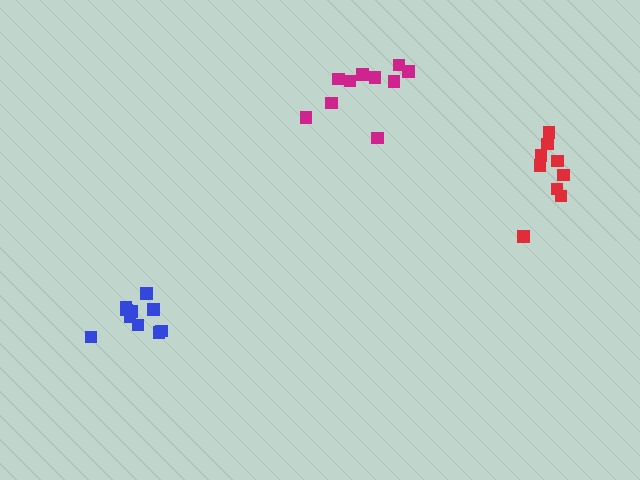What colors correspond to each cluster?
The clusters are colored: red, blue, magenta.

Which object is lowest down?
The blue cluster is bottommost.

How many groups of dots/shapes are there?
There are 3 groups.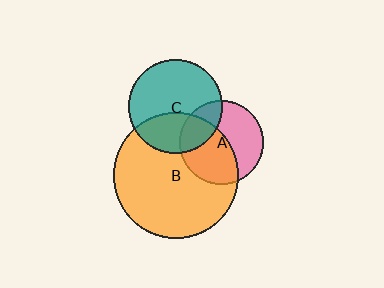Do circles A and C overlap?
Yes.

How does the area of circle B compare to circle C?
Approximately 1.8 times.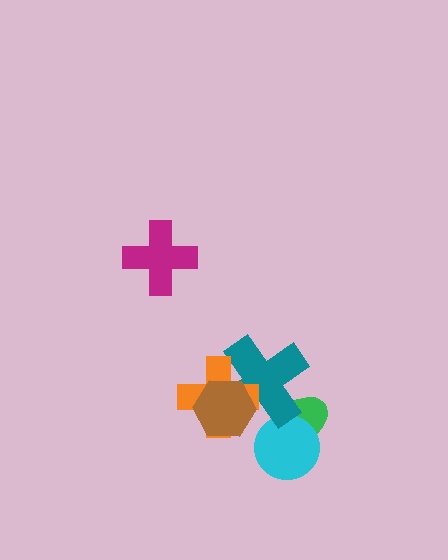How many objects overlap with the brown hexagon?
2 objects overlap with the brown hexagon.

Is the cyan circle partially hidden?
Yes, it is partially covered by another shape.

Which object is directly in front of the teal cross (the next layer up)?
The orange cross is directly in front of the teal cross.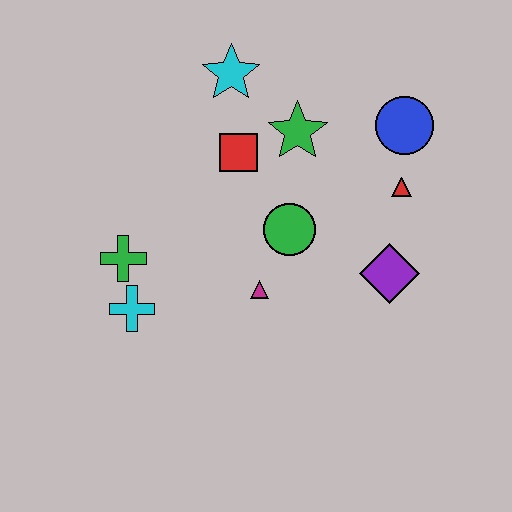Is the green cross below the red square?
Yes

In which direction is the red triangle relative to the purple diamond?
The red triangle is above the purple diamond.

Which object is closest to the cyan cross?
The green cross is closest to the cyan cross.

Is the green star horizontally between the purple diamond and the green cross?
Yes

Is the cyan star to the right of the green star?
No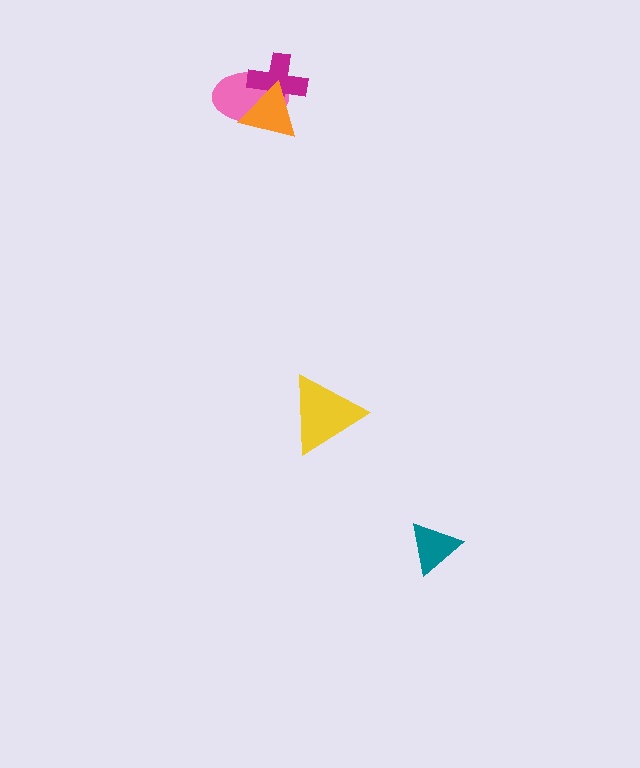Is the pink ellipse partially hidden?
Yes, it is partially covered by another shape.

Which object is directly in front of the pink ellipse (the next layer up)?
The magenta cross is directly in front of the pink ellipse.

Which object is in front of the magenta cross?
The orange triangle is in front of the magenta cross.